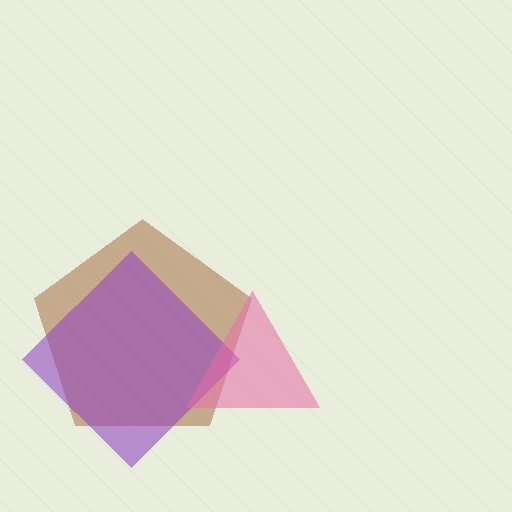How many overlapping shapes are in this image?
There are 3 overlapping shapes in the image.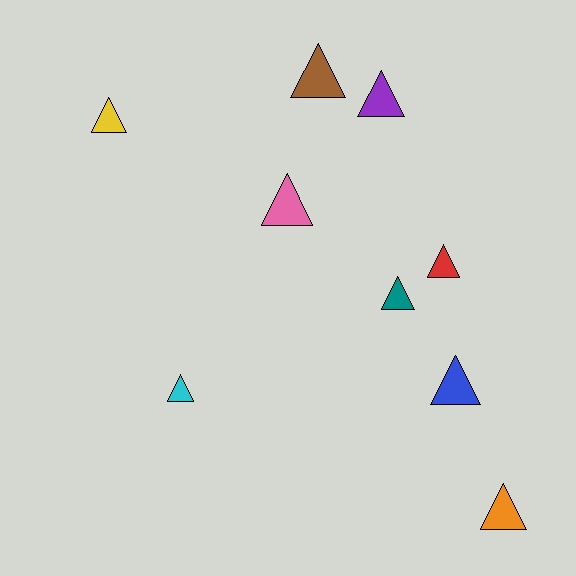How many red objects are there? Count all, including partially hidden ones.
There is 1 red object.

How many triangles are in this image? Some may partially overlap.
There are 9 triangles.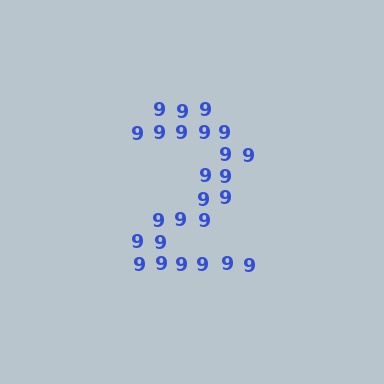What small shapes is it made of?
It is made of small digit 9's.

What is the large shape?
The large shape is the digit 2.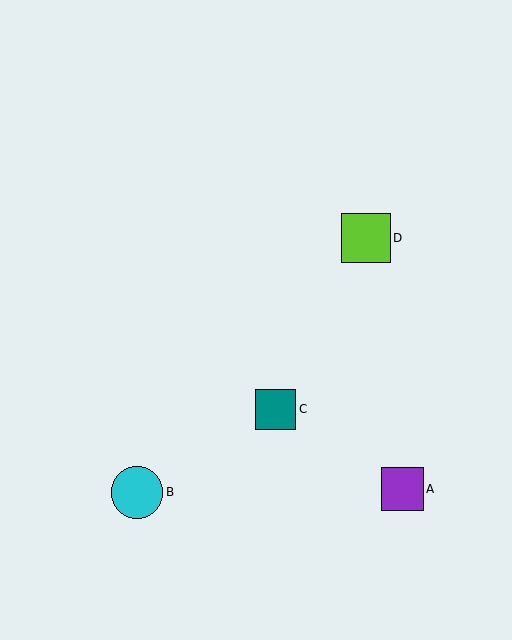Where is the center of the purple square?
The center of the purple square is at (402, 489).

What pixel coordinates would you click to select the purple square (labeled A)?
Click at (402, 489) to select the purple square A.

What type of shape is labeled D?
Shape D is a lime square.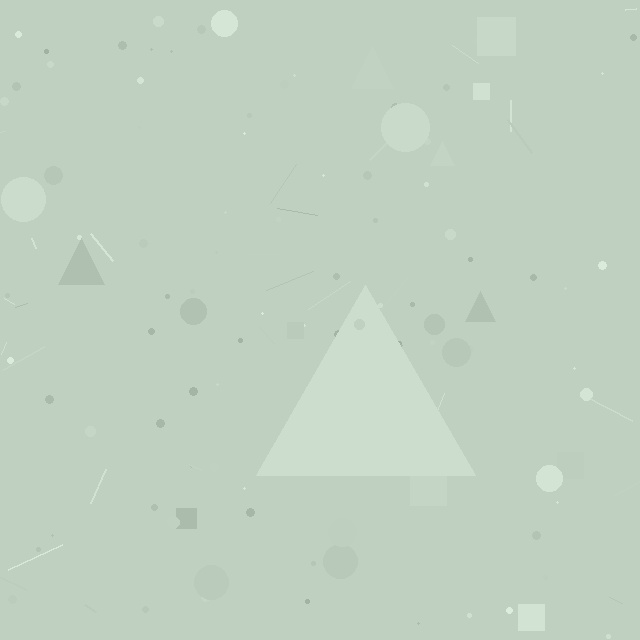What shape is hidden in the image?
A triangle is hidden in the image.